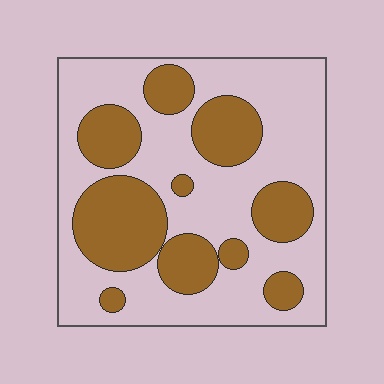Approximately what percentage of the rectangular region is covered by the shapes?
Approximately 35%.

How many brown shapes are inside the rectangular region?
10.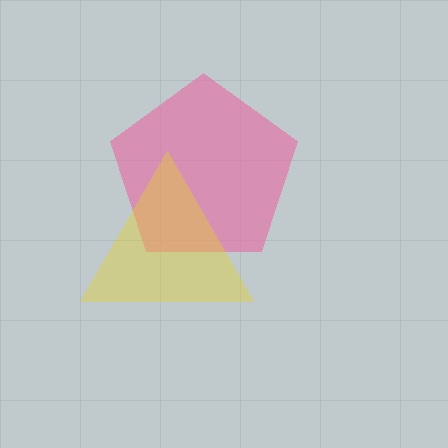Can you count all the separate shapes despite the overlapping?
Yes, there are 2 separate shapes.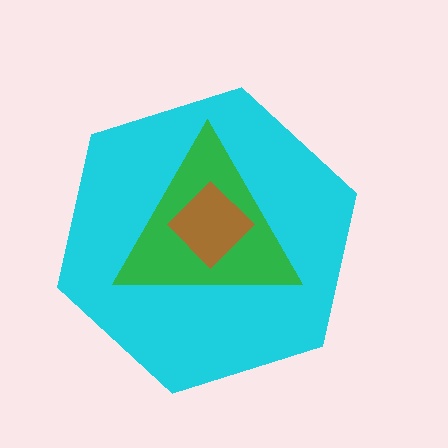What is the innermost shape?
The brown diamond.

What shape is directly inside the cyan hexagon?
The green triangle.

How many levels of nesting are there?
3.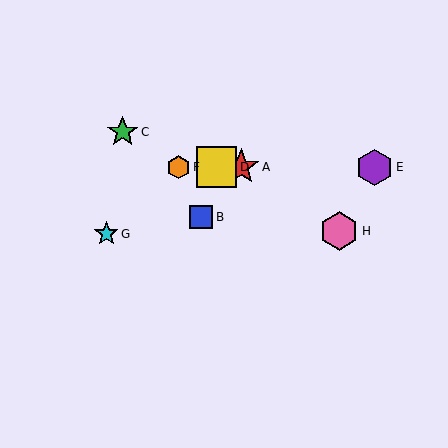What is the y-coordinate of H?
Object H is at y≈231.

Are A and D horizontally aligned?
Yes, both are at y≈167.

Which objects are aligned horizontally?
Objects A, D, E, F are aligned horizontally.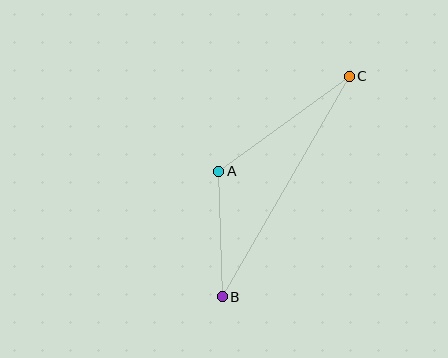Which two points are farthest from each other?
Points B and C are farthest from each other.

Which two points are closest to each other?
Points A and B are closest to each other.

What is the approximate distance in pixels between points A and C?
The distance between A and C is approximately 162 pixels.